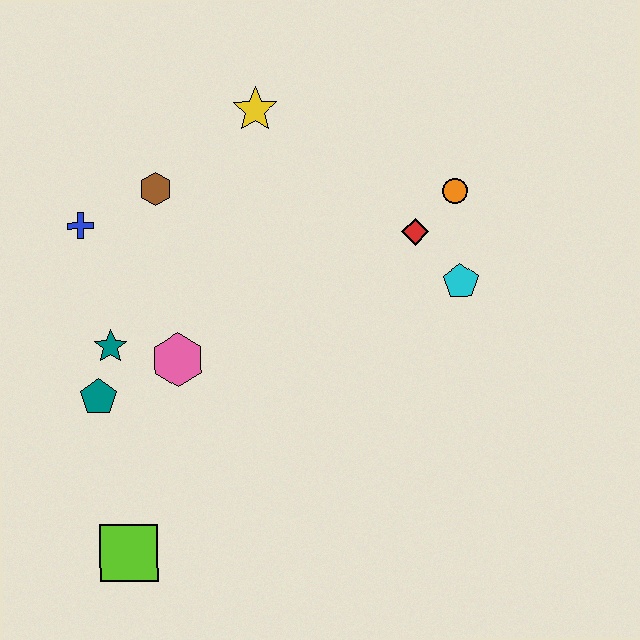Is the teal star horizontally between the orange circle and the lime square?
No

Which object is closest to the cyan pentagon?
The red diamond is closest to the cyan pentagon.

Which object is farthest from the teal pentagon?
The orange circle is farthest from the teal pentagon.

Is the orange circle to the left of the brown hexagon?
No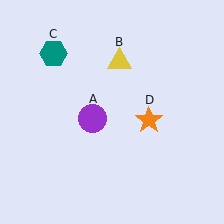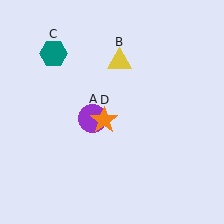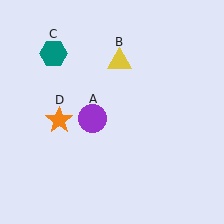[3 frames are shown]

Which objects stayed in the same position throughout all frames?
Purple circle (object A) and yellow triangle (object B) and teal hexagon (object C) remained stationary.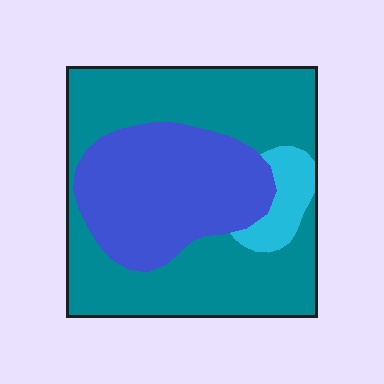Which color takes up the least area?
Cyan, at roughly 5%.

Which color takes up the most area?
Teal, at roughly 60%.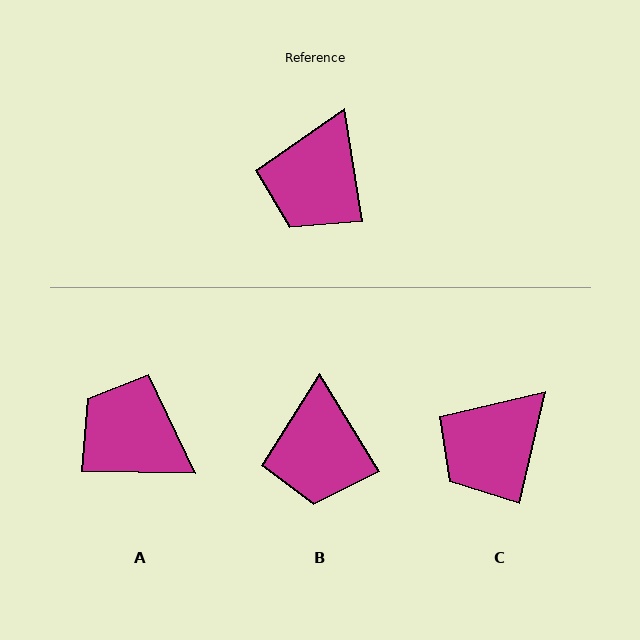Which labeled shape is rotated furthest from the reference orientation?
A, about 100 degrees away.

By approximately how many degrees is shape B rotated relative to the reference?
Approximately 22 degrees counter-clockwise.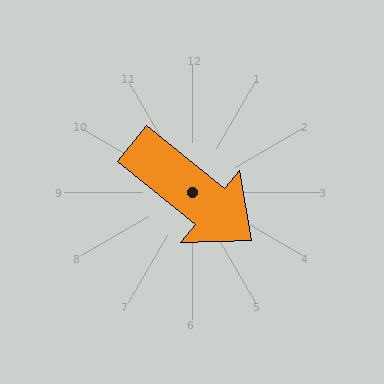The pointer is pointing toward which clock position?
Roughly 4 o'clock.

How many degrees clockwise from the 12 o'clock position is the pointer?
Approximately 129 degrees.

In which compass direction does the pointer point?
Southeast.